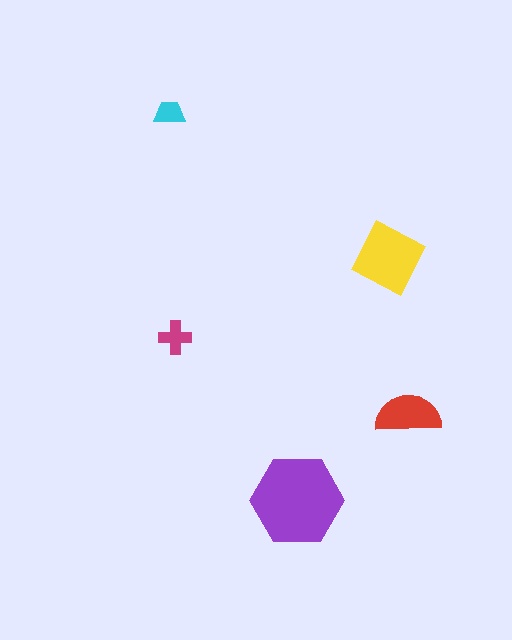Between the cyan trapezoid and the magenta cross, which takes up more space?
The magenta cross.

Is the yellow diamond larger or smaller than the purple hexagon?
Smaller.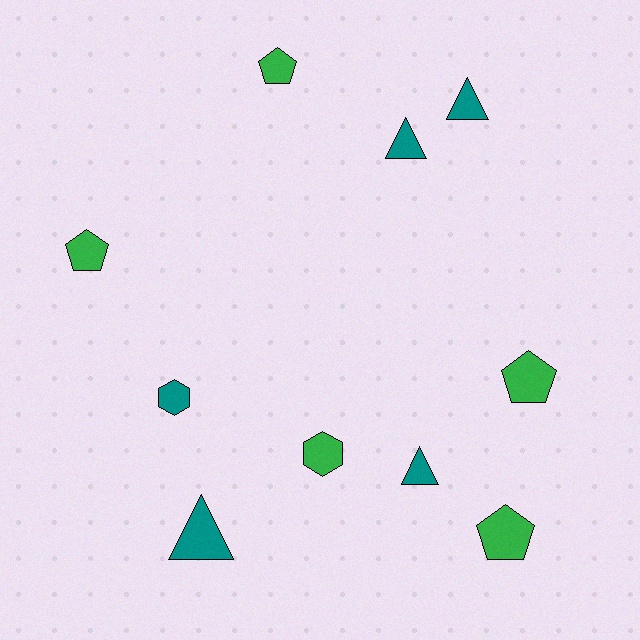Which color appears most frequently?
Teal, with 5 objects.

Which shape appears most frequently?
Triangle, with 4 objects.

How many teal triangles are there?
There are 4 teal triangles.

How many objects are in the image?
There are 10 objects.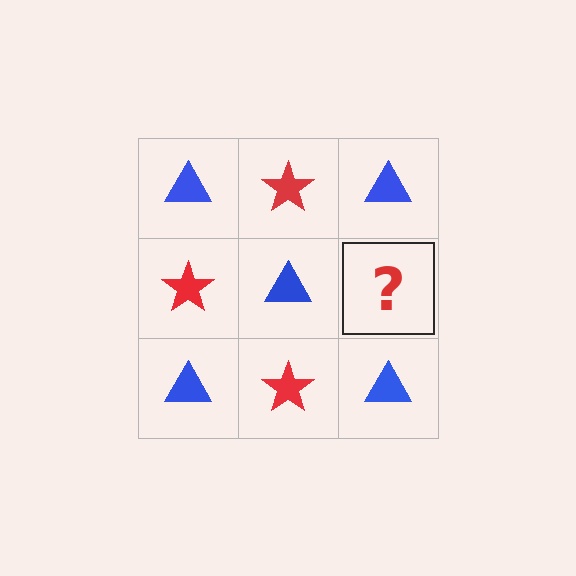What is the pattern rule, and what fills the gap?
The rule is that it alternates blue triangle and red star in a checkerboard pattern. The gap should be filled with a red star.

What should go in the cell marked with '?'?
The missing cell should contain a red star.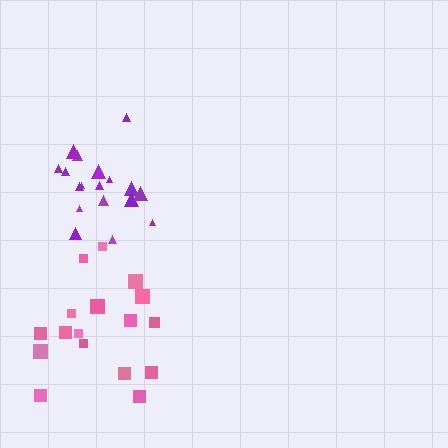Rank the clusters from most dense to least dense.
purple, pink.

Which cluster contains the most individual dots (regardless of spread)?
Purple (18).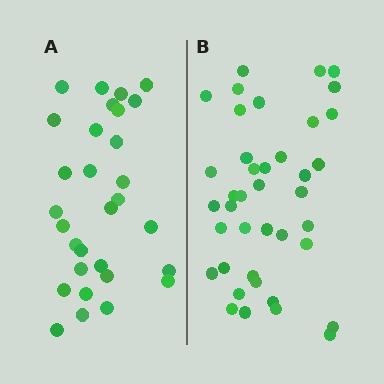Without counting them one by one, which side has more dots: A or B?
Region B (the right region) has more dots.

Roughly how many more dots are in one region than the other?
Region B has roughly 10 or so more dots than region A.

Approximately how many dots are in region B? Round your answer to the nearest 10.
About 40 dots.